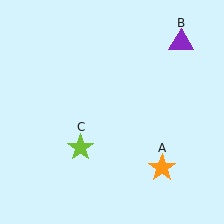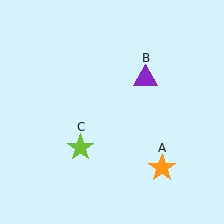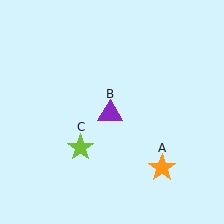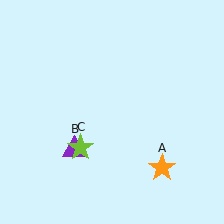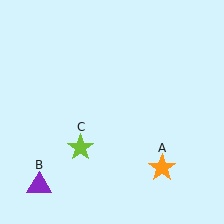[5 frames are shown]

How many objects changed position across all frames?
1 object changed position: purple triangle (object B).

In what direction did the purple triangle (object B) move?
The purple triangle (object B) moved down and to the left.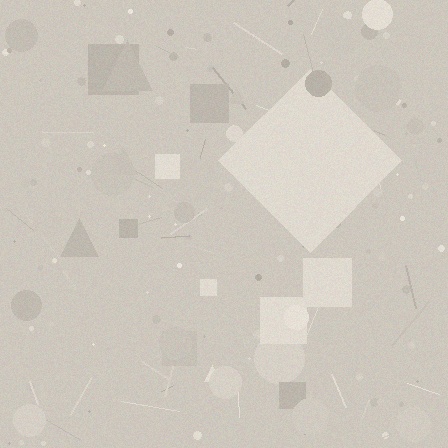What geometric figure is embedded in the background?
A diamond is embedded in the background.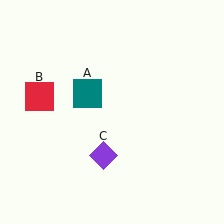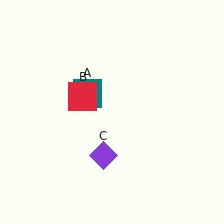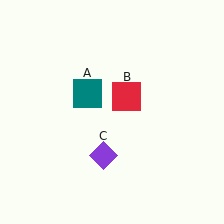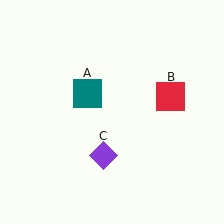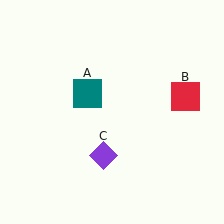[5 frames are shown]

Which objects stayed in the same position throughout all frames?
Teal square (object A) and purple diamond (object C) remained stationary.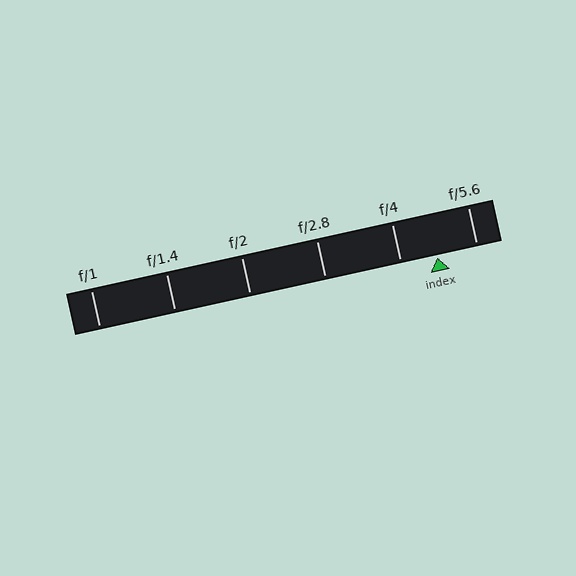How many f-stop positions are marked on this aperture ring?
There are 6 f-stop positions marked.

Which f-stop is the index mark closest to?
The index mark is closest to f/4.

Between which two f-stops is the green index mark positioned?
The index mark is between f/4 and f/5.6.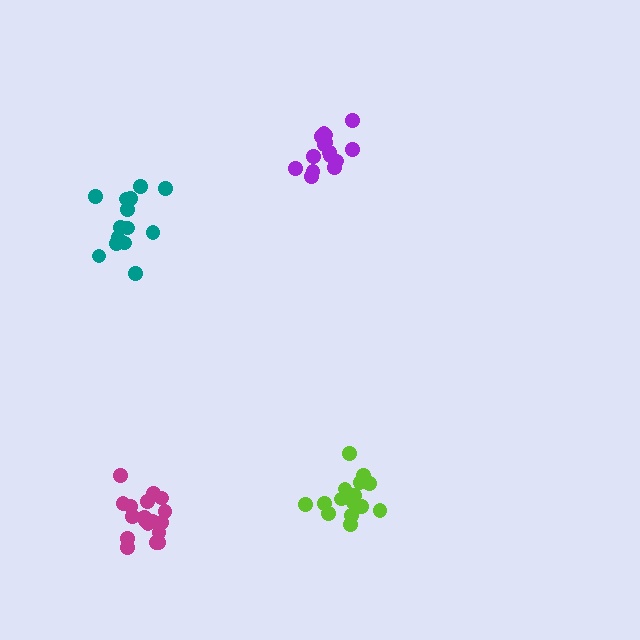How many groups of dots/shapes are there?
There are 4 groups.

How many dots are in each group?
Group 1: 15 dots, Group 2: 15 dots, Group 3: 19 dots, Group 4: 14 dots (63 total).